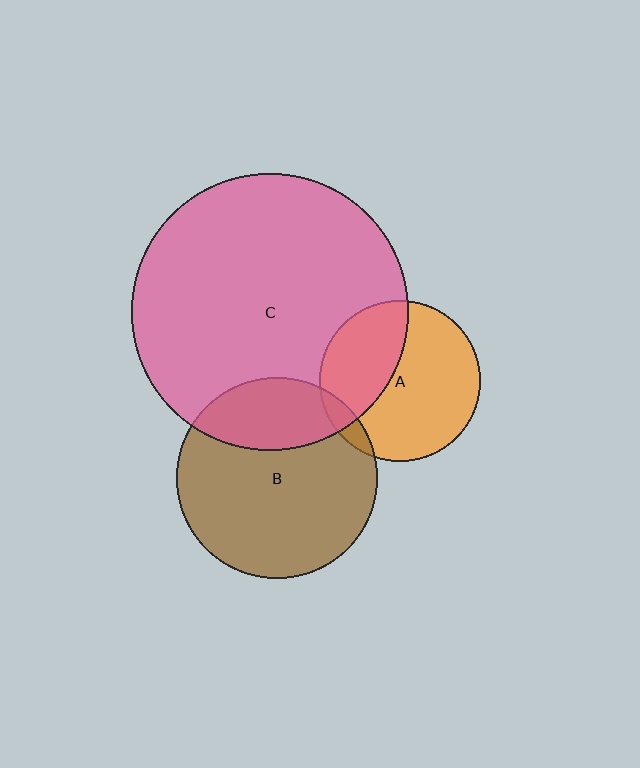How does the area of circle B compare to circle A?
Approximately 1.6 times.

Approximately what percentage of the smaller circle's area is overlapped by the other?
Approximately 35%.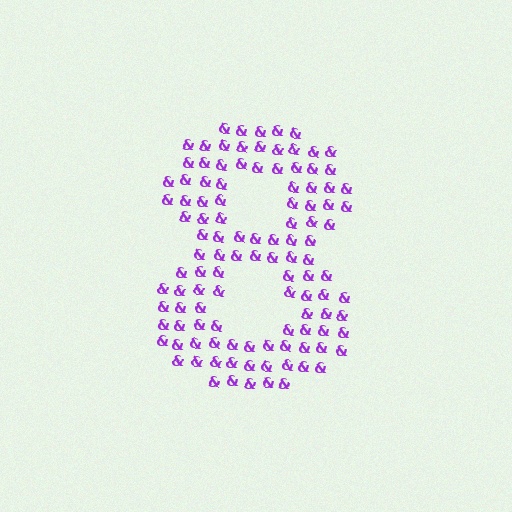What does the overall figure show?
The overall figure shows the digit 8.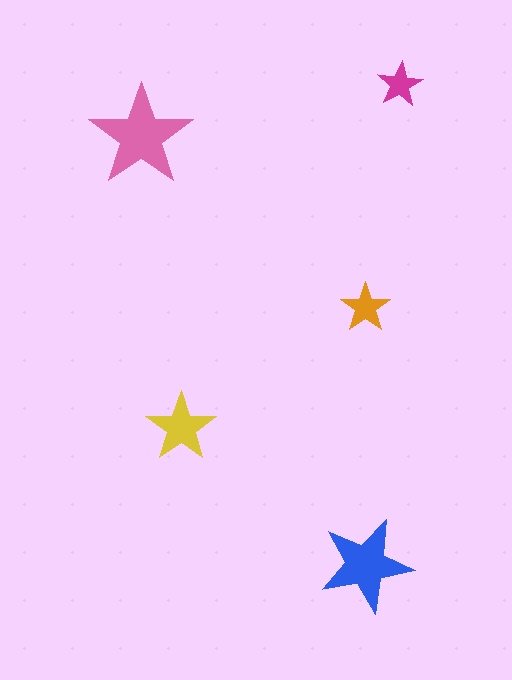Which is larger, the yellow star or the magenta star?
The yellow one.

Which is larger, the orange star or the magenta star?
The orange one.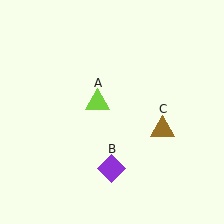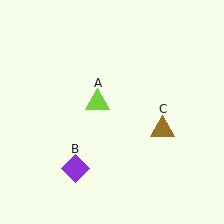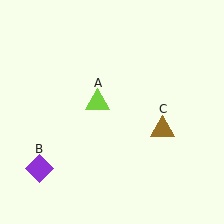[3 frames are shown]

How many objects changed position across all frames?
1 object changed position: purple diamond (object B).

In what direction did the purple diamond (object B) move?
The purple diamond (object B) moved left.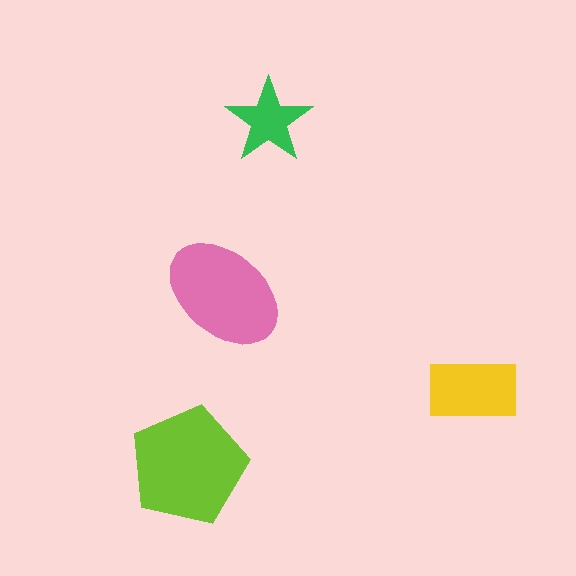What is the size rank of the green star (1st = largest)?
4th.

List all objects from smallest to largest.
The green star, the yellow rectangle, the pink ellipse, the lime pentagon.